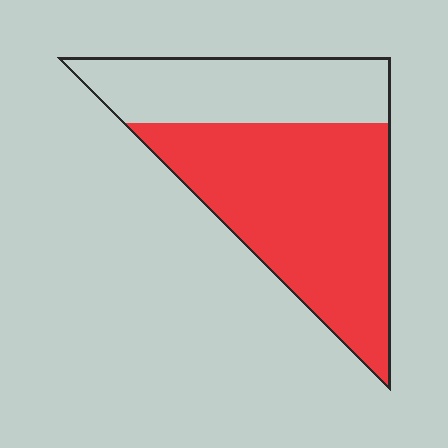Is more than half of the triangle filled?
Yes.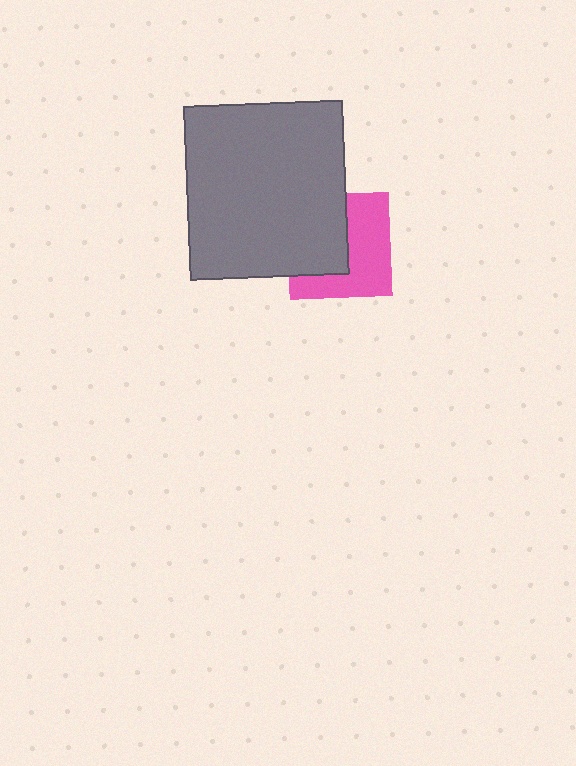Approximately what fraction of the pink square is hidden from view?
Roughly 46% of the pink square is hidden behind the gray rectangle.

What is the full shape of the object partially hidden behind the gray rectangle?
The partially hidden object is a pink square.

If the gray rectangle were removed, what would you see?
You would see the complete pink square.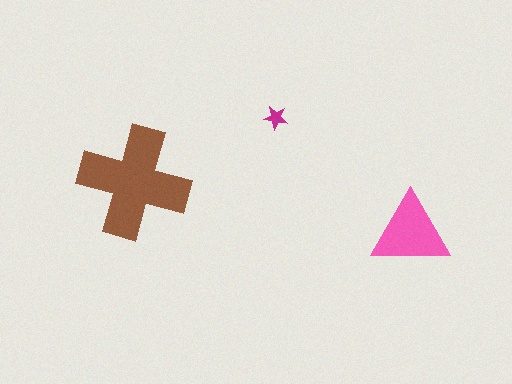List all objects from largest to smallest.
The brown cross, the pink triangle, the magenta star.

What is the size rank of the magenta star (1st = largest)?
3rd.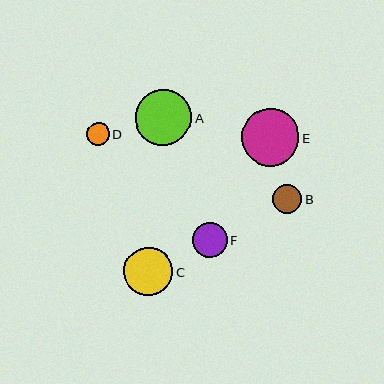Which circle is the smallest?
Circle D is the smallest with a size of approximately 23 pixels.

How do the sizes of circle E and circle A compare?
Circle E and circle A are approximately the same size.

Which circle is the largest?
Circle E is the largest with a size of approximately 58 pixels.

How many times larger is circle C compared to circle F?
Circle C is approximately 1.4 times the size of circle F.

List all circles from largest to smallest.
From largest to smallest: E, A, C, F, B, D.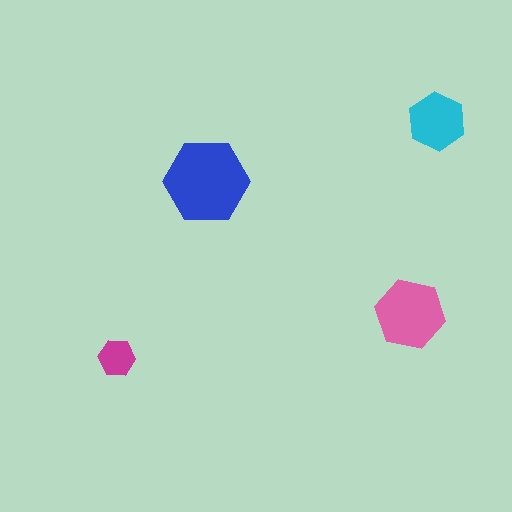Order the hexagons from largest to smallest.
the blue one, the pink one, the cyan one, the magenta one.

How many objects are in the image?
There are 4 objects in the image.